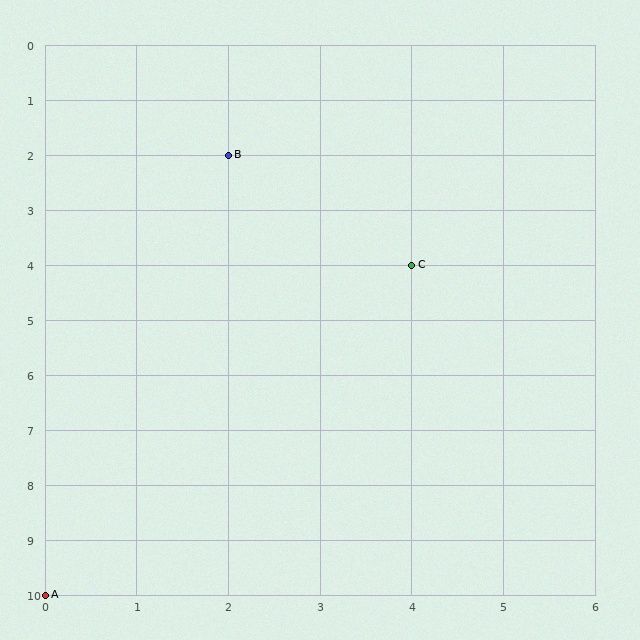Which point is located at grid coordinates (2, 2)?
Point B is at (2, 2).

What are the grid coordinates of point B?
Point B is at grid coordinates (2, 2).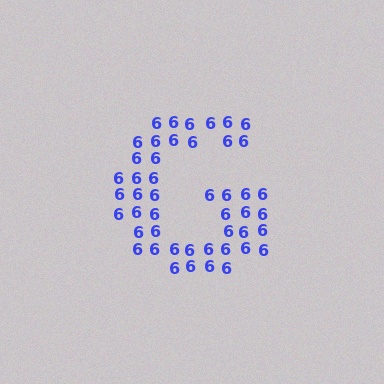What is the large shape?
The large shape is the letter G.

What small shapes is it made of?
It is made of small digit 6's.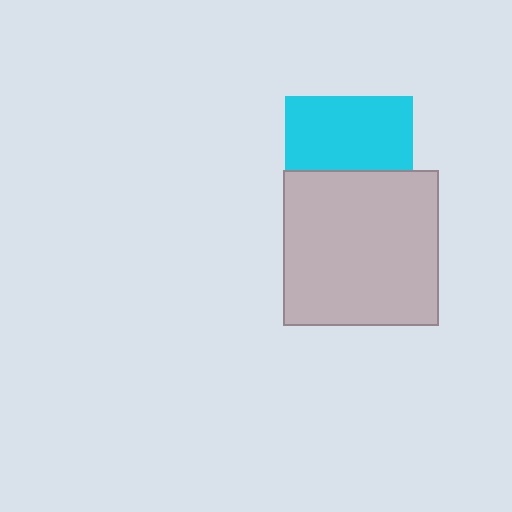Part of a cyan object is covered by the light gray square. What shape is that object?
It is a square.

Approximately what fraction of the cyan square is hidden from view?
Roughly 42% of the cyan square is hidden behind the light gray square.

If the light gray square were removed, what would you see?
You would see the complete cyan square.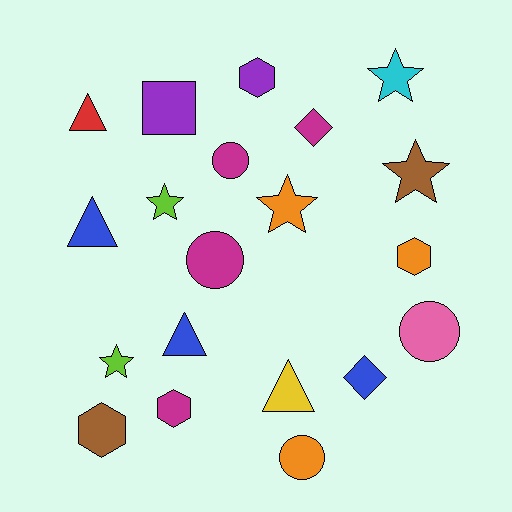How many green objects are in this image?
There are no green objects.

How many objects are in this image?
There are 20 objects.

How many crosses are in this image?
There are no crosses.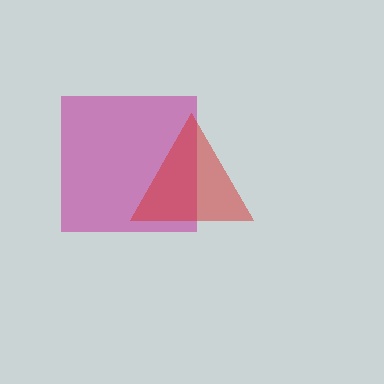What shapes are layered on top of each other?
The layered shapes are: a magenta square, a red triangle.